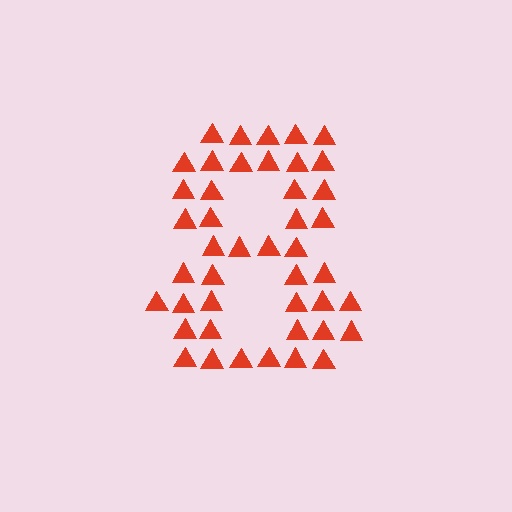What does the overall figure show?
The overall figure shows the digit 8.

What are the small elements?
The small elements are triangles.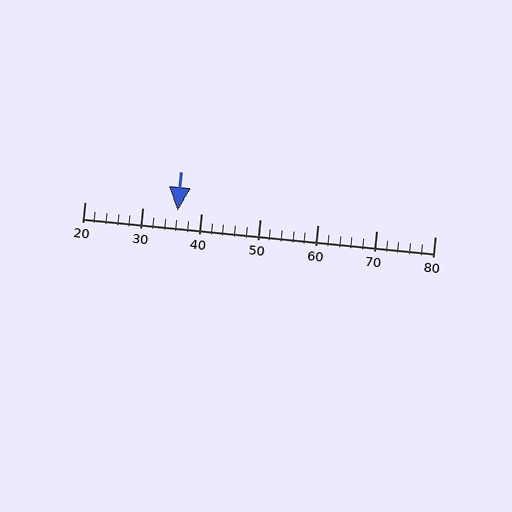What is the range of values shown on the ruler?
The ruler shows values from 20 to 80.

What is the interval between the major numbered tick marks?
The major tick marks are spaced 10 units apart.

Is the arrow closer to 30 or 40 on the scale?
The arrow is closer to 40.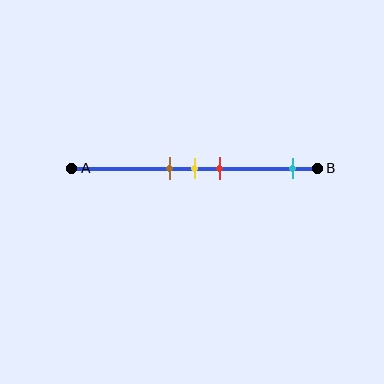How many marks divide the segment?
There are 4 marks dividing the segment.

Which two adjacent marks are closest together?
The brown and yellow marks are the closest adjacent pair.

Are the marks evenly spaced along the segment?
No, the marks are not evenly spaced.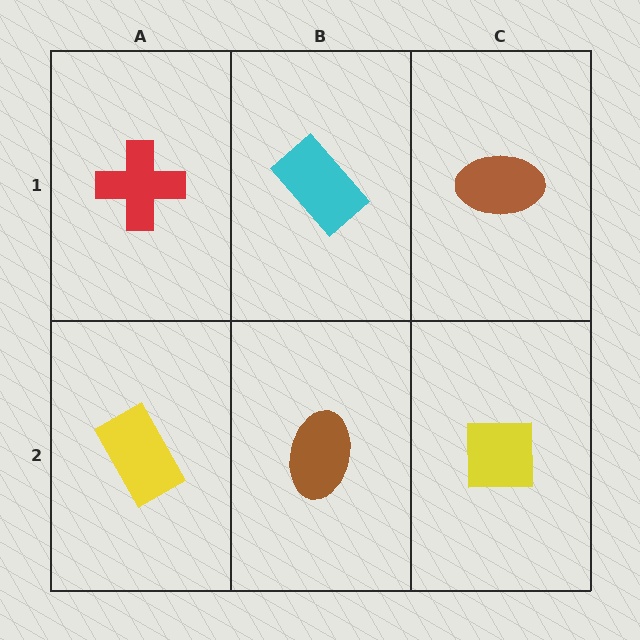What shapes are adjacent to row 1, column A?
A yellow rectangle (row 2, column A), a cyan rectangle (row 1, column B).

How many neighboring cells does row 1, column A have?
2.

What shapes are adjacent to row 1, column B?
A brown ellipse (row 2, column B), a red cross (row 1, column A), a brown ellipse (row 1, column C).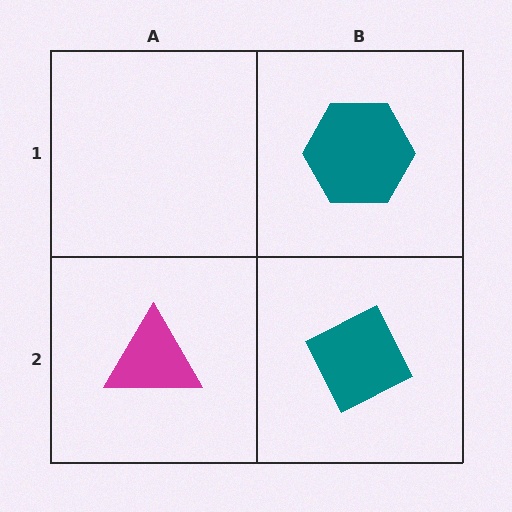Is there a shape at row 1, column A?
No, that cell is empty.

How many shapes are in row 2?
2 shapes.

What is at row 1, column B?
A teal hexagon.